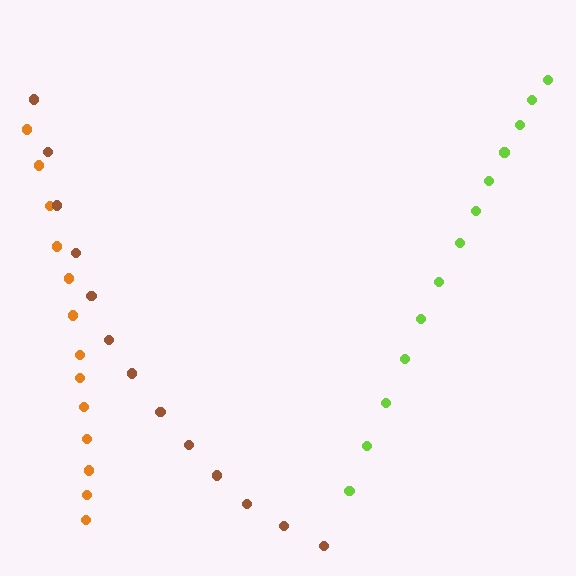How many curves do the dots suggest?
There are 3 distinct paths.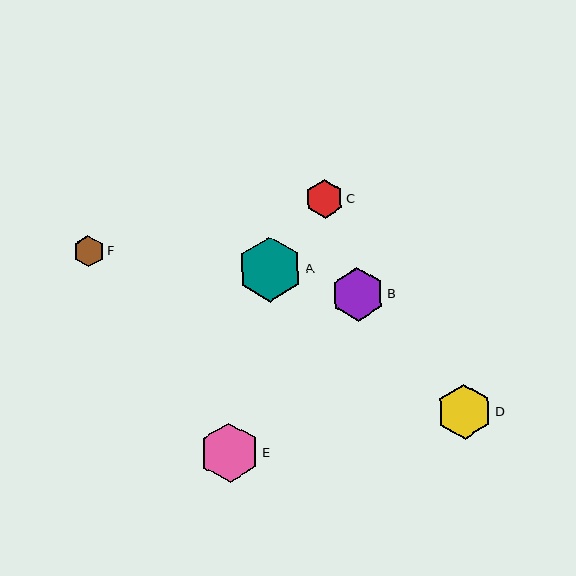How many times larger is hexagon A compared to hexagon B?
Hexagon A is approximately 1.2 times the size of hexagon B.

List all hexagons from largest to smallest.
From largest to smallest: A, E, D, B, C, F.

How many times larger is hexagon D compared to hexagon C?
Hexagon D is approximately 1.4 times the size of hexagon C.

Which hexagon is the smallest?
Hexagon F is the smallest with a size of approximately 31 pixels.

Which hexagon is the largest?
Hexagon A is the largest with a size of approximately 65 pixels.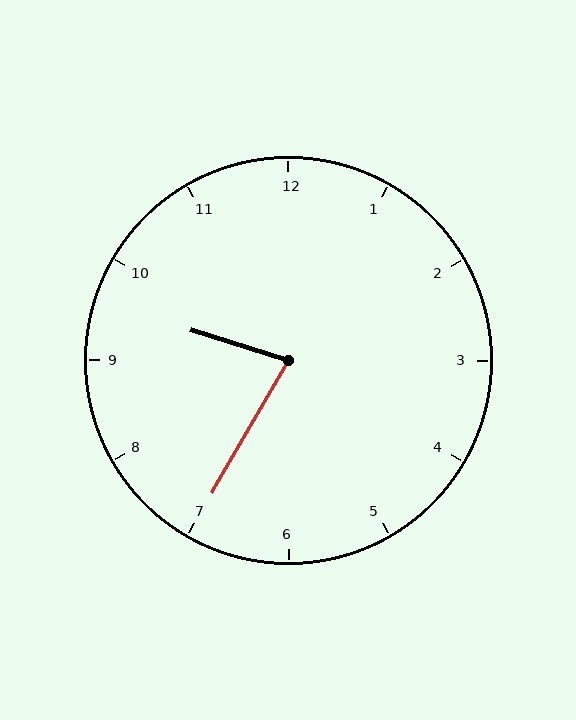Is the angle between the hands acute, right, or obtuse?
It is acute.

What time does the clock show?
9:35.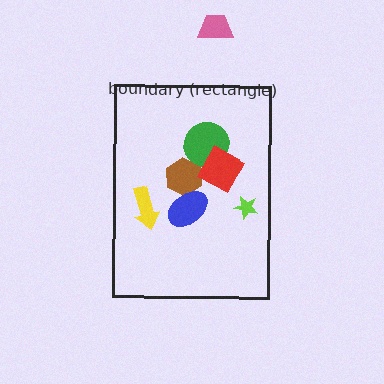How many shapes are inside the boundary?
6 inside, 1 outside.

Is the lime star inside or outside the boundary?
Inside.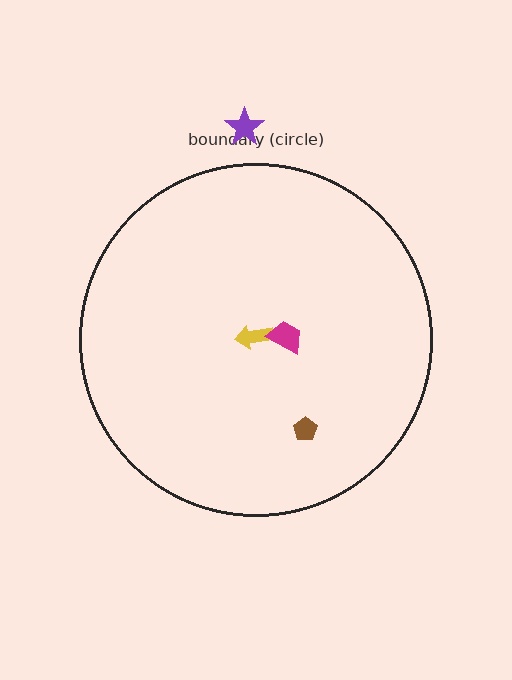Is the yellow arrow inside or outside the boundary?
Inside.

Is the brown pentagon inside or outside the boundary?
Inside.